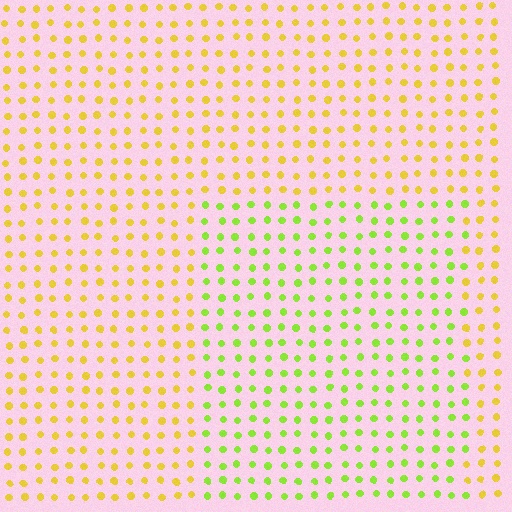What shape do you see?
I see a rectangle.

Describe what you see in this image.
The image is filled with small yellow elements in a uniform arrangement. A rectangle-shaped region is visible where the elements are tinted to a slightly different hue, forming a subtle color boundary.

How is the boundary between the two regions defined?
The boundary is defined purely by a slight shift in hue (about 41 degrees). Spacing, size, and orientation are identical on both sides.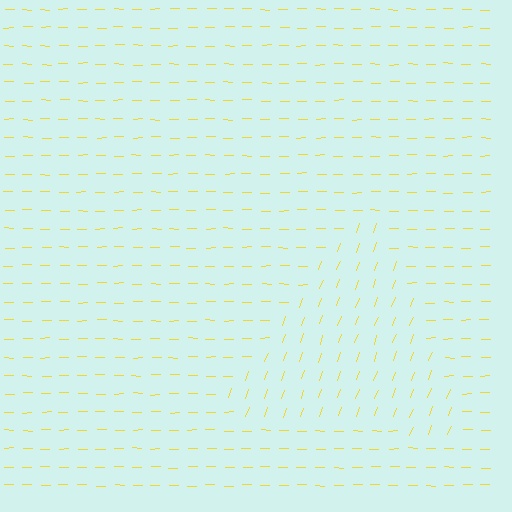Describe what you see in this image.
The image is filled with small yellow line segments. A triangle region in the image has lines oriented differently from the surrounding lines, creating a visible texture boundary.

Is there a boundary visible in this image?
Yes, there is a texture boundary formed by a change in line orientation.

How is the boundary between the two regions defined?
The boundary is defined purely by a change in line orientation (approximately 69 degrees difference). All lines are the same color and thickness.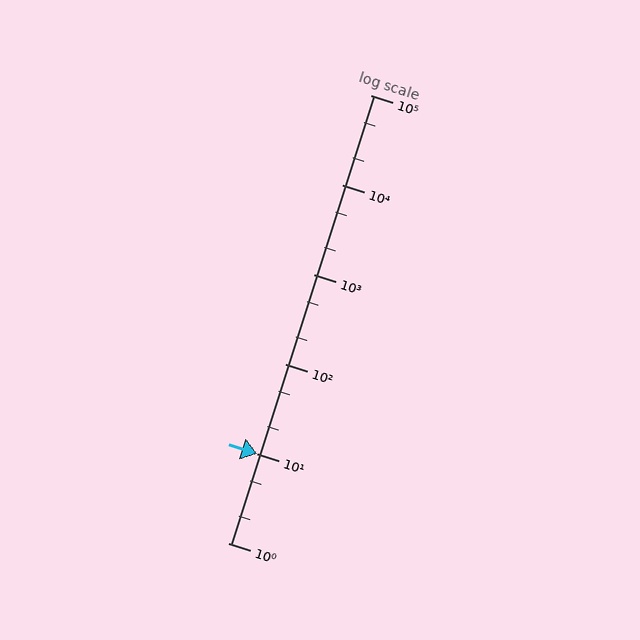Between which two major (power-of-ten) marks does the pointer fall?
The pointer is between 10 and 100.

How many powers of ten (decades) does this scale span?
The scale spans 5 decades, from 1 to 100000.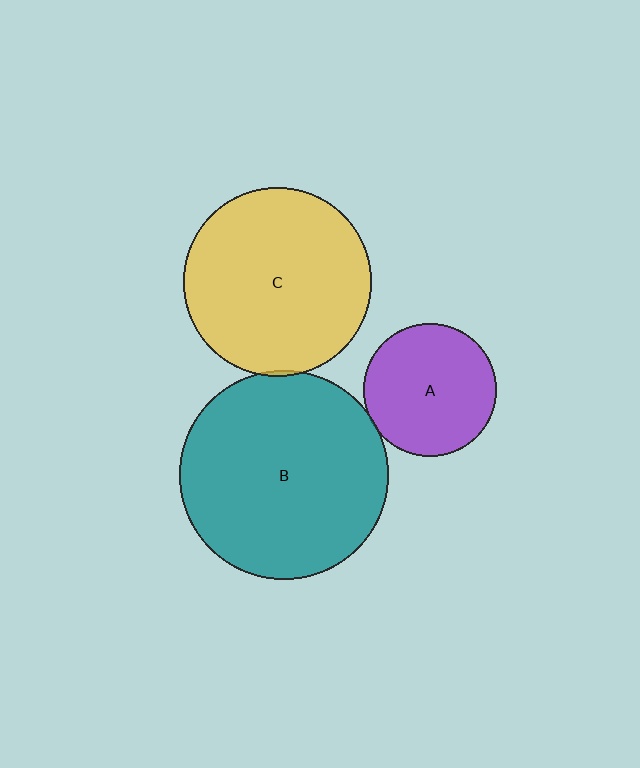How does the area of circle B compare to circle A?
Approximately 2.5 times.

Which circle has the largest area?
Circle B (teal).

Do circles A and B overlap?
Yes.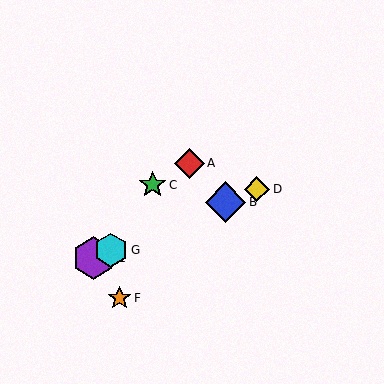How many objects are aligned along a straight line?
4 objects (B, D, E, G) are aligned along a straight line.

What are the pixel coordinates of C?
Object C is at (153, 185).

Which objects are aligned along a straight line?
Objects B, D, E, G are aligned along a straight line.